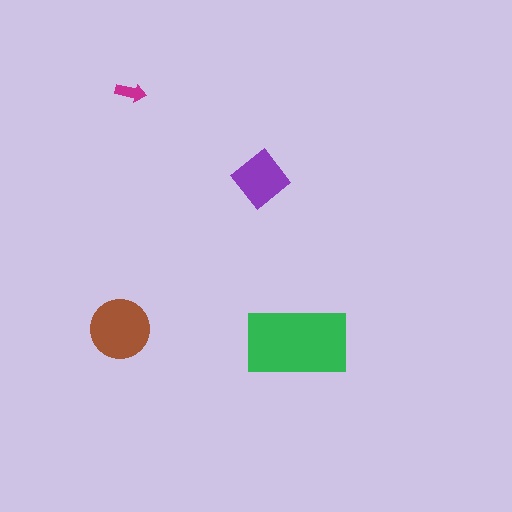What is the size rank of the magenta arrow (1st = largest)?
4th.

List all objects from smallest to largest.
The magenta arrow, the purple diamond, the brown circle, the green rectangle.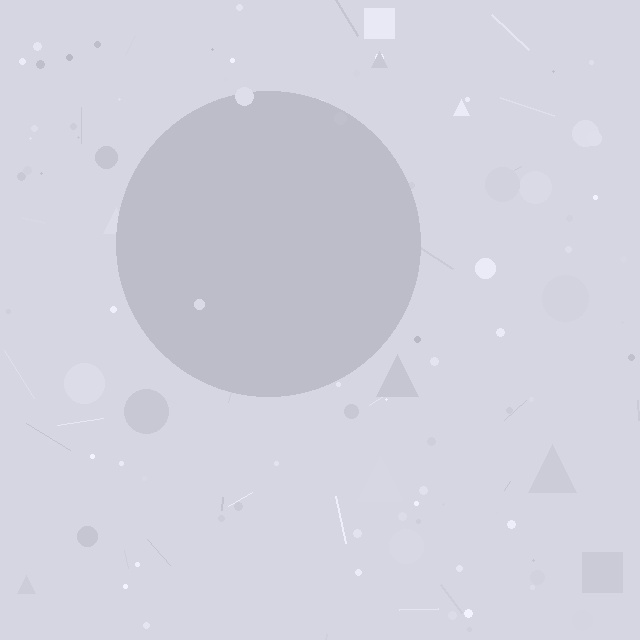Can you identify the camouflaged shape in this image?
The camouflaged shape is a circle.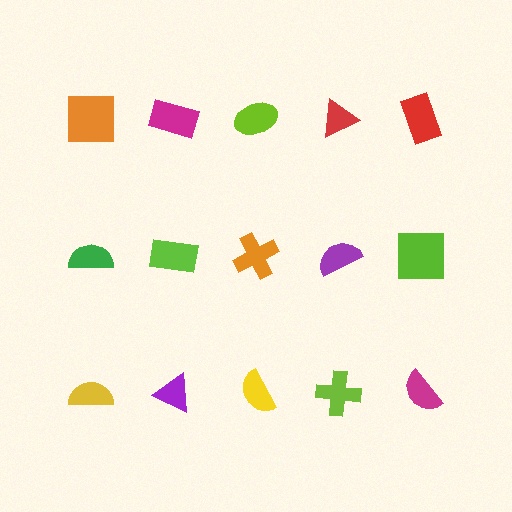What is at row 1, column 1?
An orange square.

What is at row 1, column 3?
A lime ellipse.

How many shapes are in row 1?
5 shapes.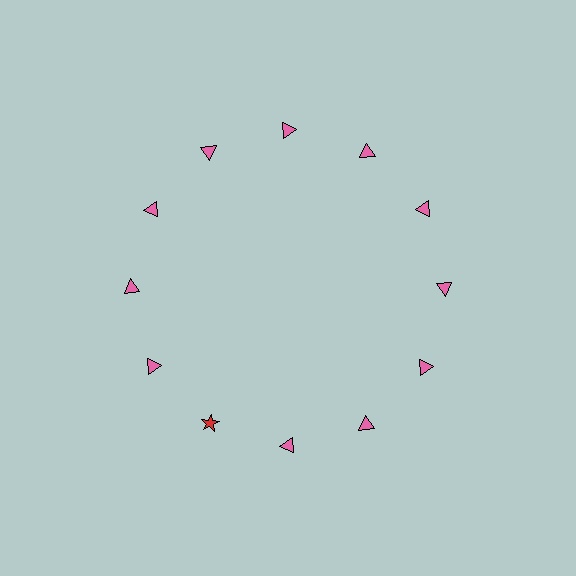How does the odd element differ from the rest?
It differs in both color (red instead of pink) and shape (star instead of triangle).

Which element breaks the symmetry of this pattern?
The red star at roughly the 7 o'clock position breaks the symmetry. All other shapes are pink triangles.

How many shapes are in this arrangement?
There are 12 shapes arranged in a ring pattern.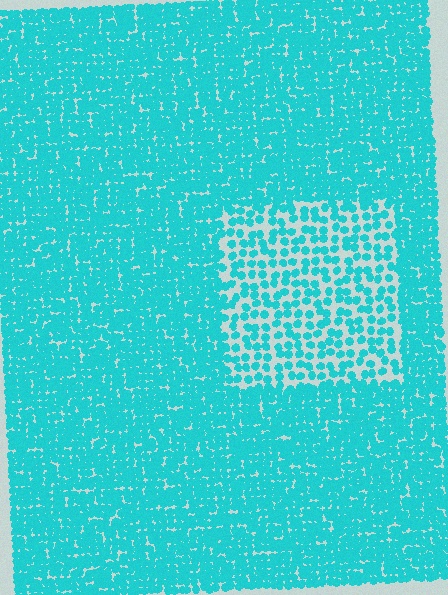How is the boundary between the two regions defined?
The boundary is defined by a change in element density (approximately 2.1x ratio). All elements are the same color, size, and shape.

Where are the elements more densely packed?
The elements are more densely packed outside the rectangle boundary.